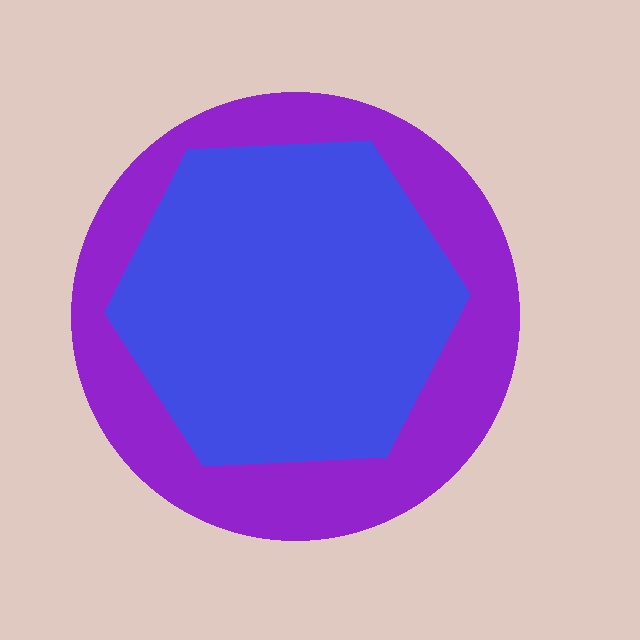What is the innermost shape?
The blue hexagon.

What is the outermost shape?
The purple circle.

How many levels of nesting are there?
2.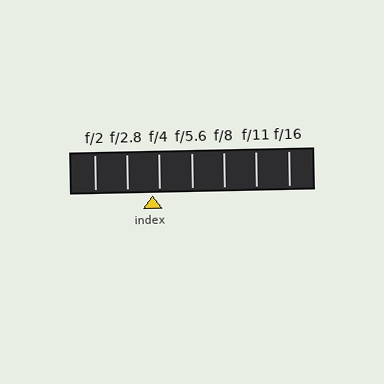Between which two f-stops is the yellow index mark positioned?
The index mark is between f/2.8 and f/4.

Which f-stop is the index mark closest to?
The index mark is closest to f/4.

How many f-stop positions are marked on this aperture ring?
There are 7 f-stop positions marked.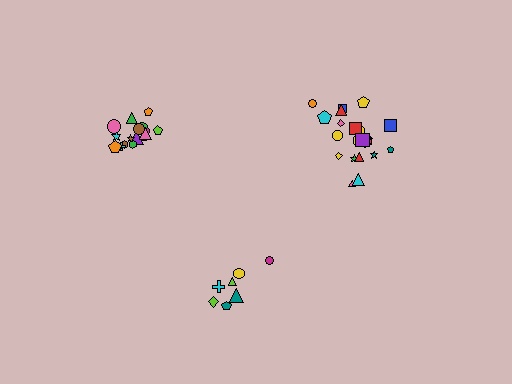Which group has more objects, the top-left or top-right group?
The top-right group.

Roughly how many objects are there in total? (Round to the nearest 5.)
Roughly 45 objects in total.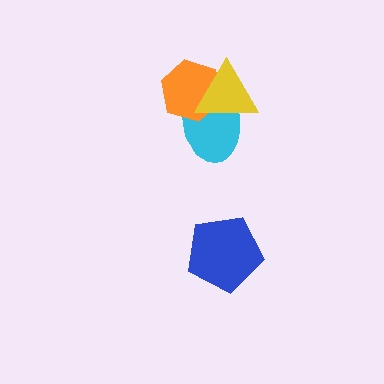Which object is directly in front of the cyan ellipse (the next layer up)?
The orange hexagon is directly in front of the cyan ellipse.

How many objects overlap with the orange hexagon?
2 objects overlap with the orange hexagon.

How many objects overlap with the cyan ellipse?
2 objects overlap with the cyan ellipse.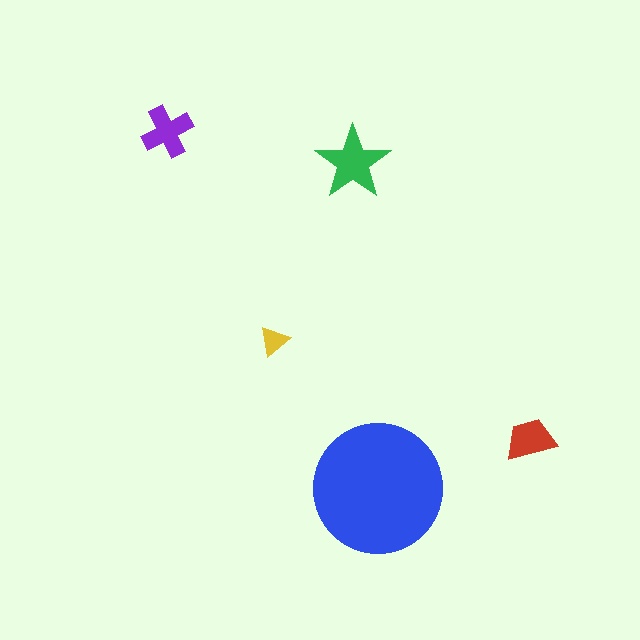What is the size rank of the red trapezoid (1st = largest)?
4th.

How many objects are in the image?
There are 5 objects in the image.